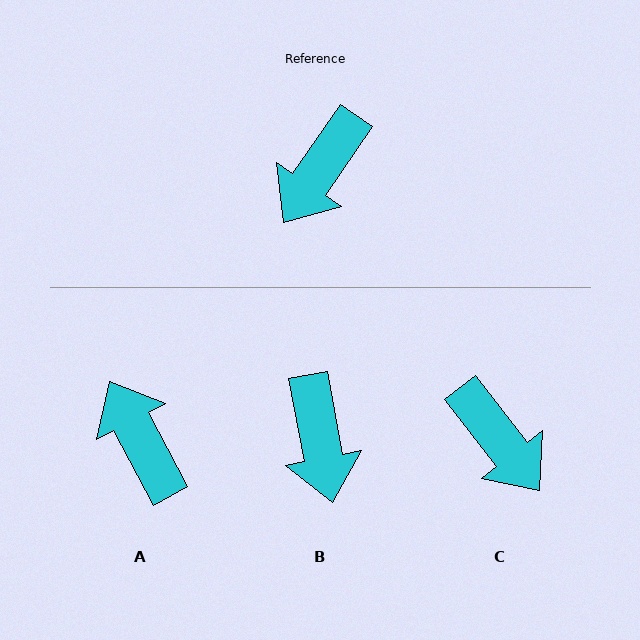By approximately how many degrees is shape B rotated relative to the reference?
Approximately 45 degrees counter-clockwise.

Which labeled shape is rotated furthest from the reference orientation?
A, about 117 degrees away.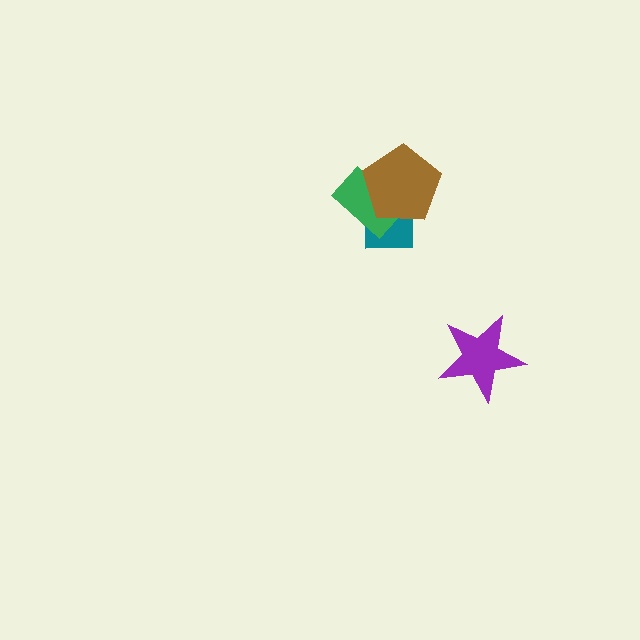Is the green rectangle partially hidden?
Yes, it is partially covered by another shape.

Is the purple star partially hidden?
No, no other shape covers it.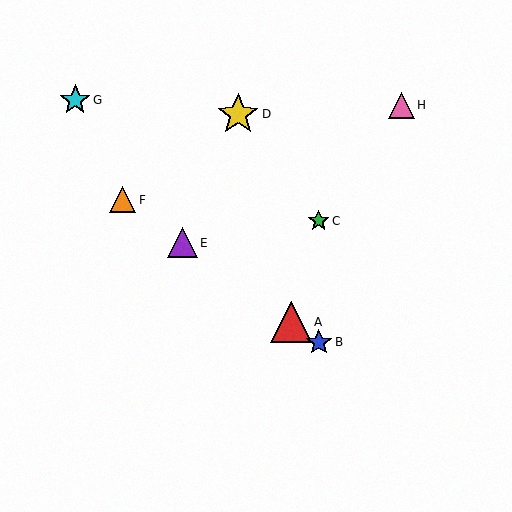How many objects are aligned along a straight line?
4 objects (A, B, E, F) are aligned along a straight line.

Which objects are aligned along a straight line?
Objects A, B, E, F are aligned along a straight line.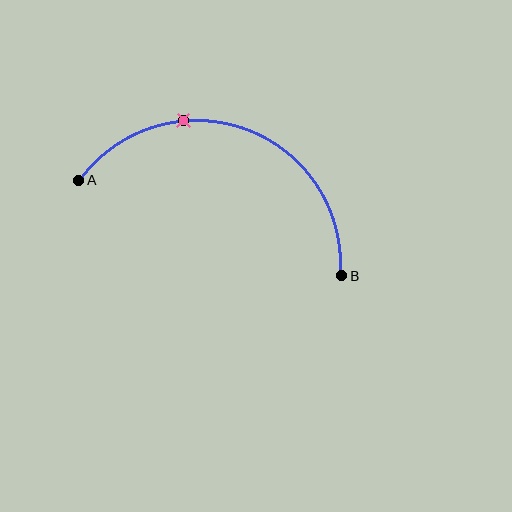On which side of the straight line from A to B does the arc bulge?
The arc bulges above the straight line connecting A and B.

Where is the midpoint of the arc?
The arc midpoint is the point on the curve farthest from the straight line joining A and B. It sits above that line.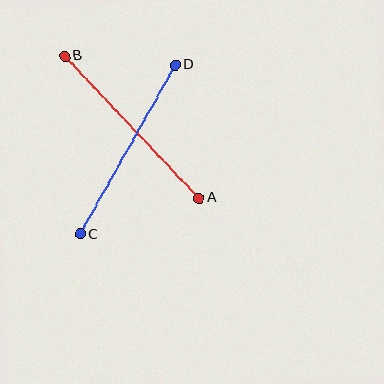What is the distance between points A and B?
The distance is approximately 196 pixels.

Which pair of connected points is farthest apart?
Points A and B are farthest apart.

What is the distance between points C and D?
The distance is approximately 194 pixels.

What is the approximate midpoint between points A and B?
The midpoint is at approximately (132, 127) pixels.